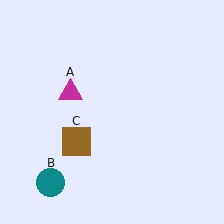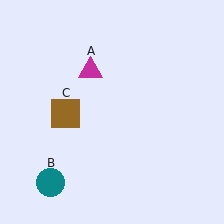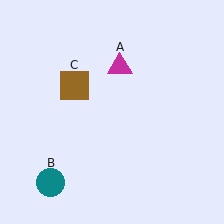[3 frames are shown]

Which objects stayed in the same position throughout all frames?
Teal circle (object B) remained stationary.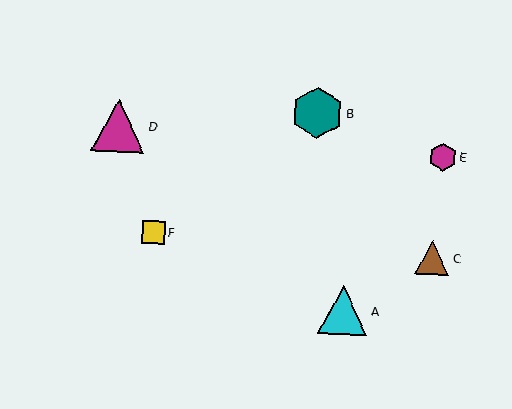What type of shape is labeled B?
Shape B is a teal hexagon.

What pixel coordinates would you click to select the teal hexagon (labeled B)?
Click at (317, 113) to select the teal hexagon B.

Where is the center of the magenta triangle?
The center of the magenta triangle is at (118, 126).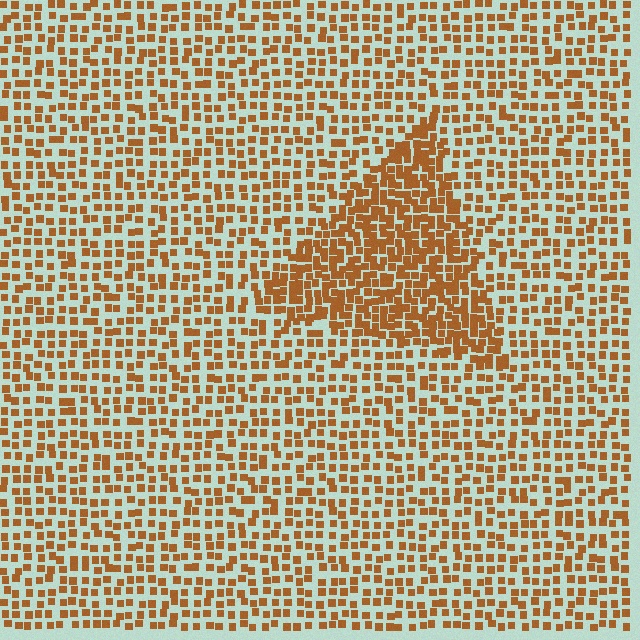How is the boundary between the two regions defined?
The boundary is defined by a change in element density (approximately 1.9x ratio). All elements are the same color, size, and shape.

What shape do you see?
I see a triangle.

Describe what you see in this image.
The image contains small brown elements arranged at two different densities. A triangle-shaped region is visible where the elements are more densely packed than the surrounding area.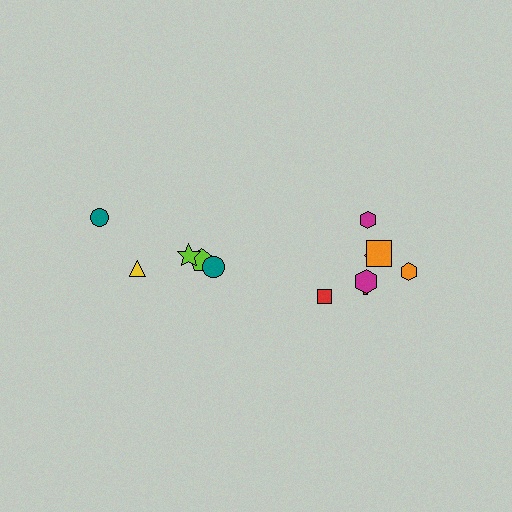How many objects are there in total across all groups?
There are 12 objects.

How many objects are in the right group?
There are 7 objects.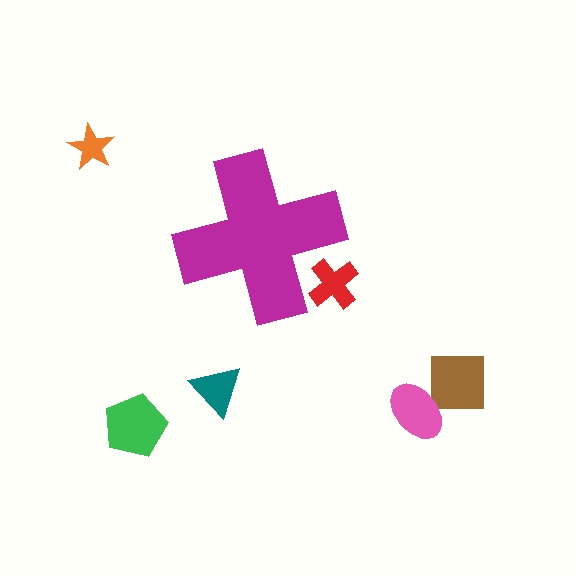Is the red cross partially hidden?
Yes, the red cross is partially hidden behind the magenta cross.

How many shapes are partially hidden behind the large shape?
1 shape is partially hidden.